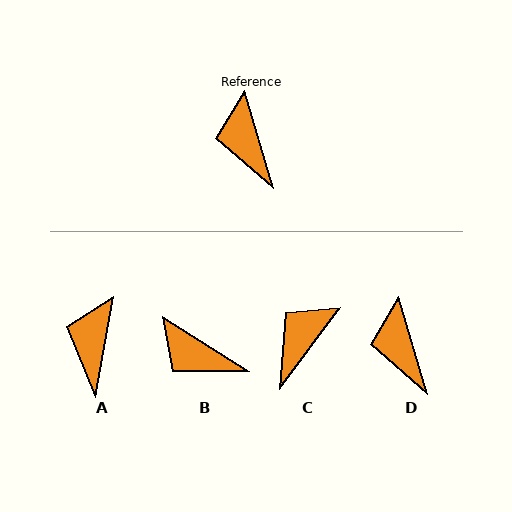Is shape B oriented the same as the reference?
No, it is off by about 41 degrees.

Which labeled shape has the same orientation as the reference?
D.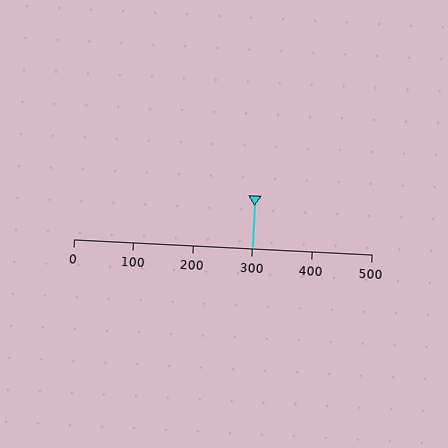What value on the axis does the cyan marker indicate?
The marker indicates approximately 300.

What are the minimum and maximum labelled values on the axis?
The axis runs from 0 to 500.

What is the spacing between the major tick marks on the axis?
The major ticks are spaced 100 apart.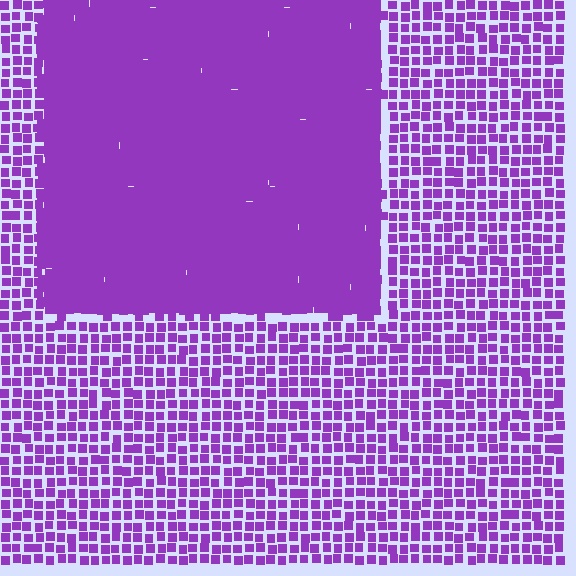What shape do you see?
I see a rectangle.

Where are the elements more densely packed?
The elements are more densely packed inside the rectangle boundary.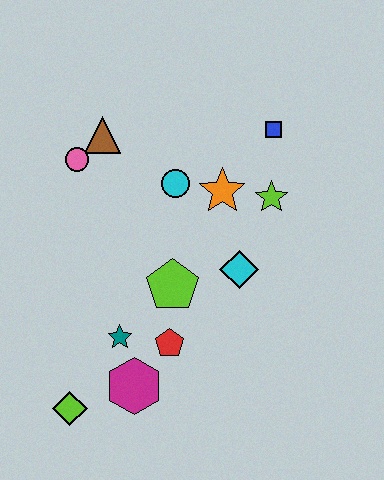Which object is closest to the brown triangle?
The pink circle is closest to the brown triangle.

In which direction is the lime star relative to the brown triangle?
The lime star is to the right of the brown triangle.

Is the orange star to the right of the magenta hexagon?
Yes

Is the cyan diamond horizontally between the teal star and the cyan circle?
No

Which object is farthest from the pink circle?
The lime diamond is farthest from the pink circle.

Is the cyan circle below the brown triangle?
Yes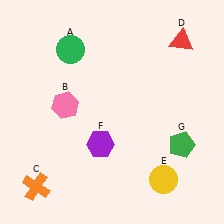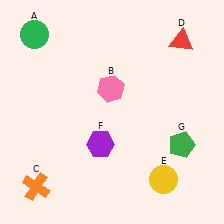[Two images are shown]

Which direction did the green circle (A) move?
The green circle (A) moved left.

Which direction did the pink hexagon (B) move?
The pink hexagon (B) moved right.